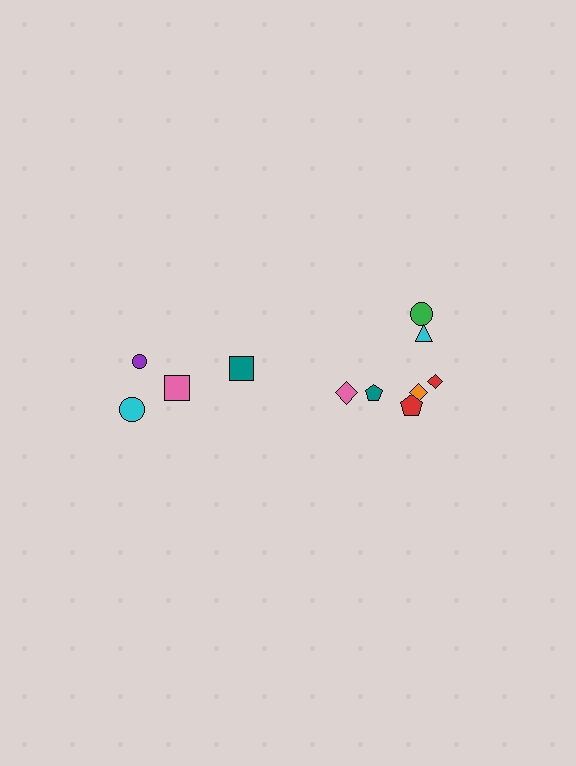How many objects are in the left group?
There are 4 objects.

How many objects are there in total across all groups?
There are 11 objects.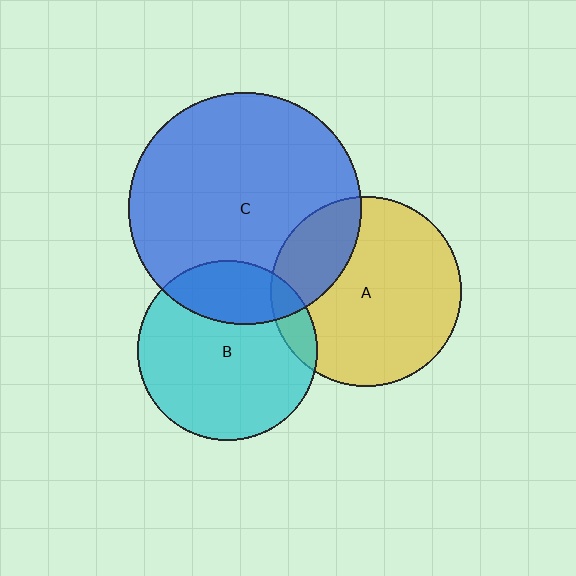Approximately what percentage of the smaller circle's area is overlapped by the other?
Approximately 10%.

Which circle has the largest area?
Circle C (blue).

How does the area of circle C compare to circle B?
Approximately 1.7 times.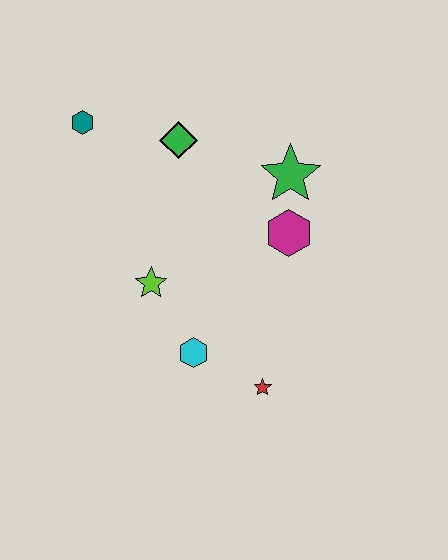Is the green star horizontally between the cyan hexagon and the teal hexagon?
No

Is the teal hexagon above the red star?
Yes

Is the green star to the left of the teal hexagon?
No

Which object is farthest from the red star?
The teal hexagon is farthest from the red star.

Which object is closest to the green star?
The magenta hexagon is closest to the green star.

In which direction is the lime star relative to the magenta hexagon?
The lime star is to the left of the magenta hexagon.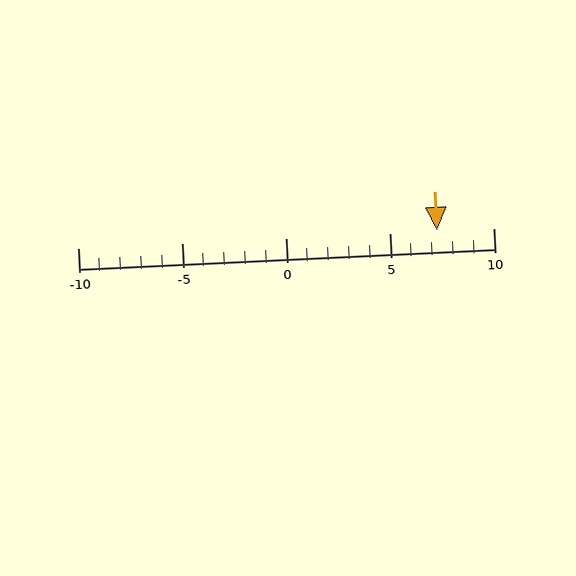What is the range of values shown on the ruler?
The ruler shows values from -10 to 10.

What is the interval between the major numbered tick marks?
The major tick marks are spaced 5 units apart.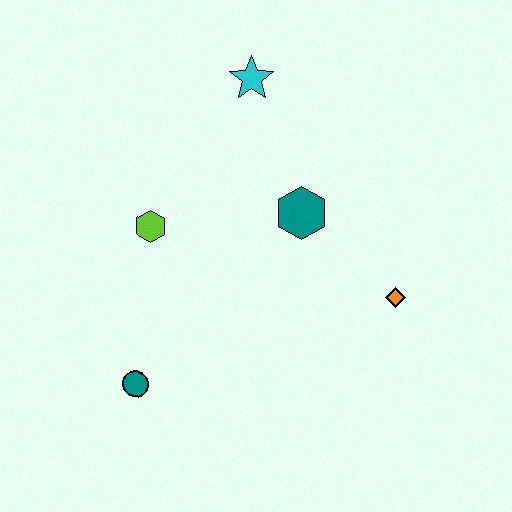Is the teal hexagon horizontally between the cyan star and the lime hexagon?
No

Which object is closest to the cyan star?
The teal hexagon is closest to the cyan star.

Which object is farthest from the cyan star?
The teal circle is farthest from the cyan star.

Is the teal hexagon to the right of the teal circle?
Yes